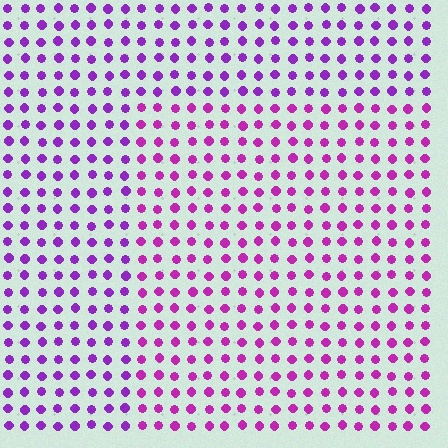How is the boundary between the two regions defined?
The boundary is defined purely by a slight shift in hue (about 25 degrees). Spacing, size, and orientation are identical on both sides.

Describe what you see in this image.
The image is filled with small purple elements in a uniform arrangement. A rectangle-shaped region is visible where the elements are tinted to a slightly different hue, forming a subtle color boundary.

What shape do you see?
I see a rectangle.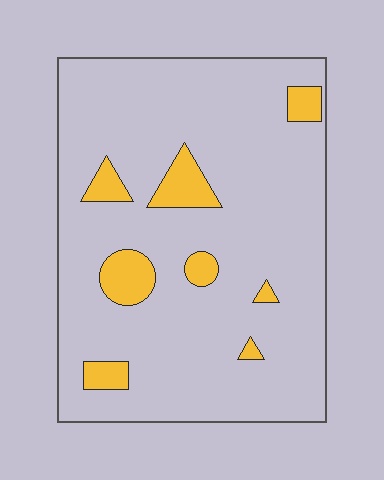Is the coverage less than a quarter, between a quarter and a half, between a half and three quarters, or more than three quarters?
Less than a quarter.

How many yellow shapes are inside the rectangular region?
8.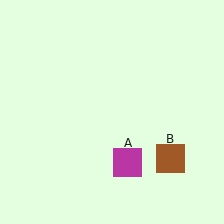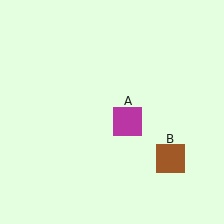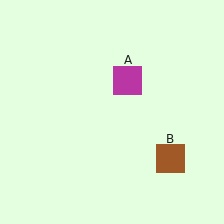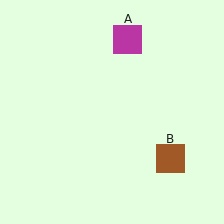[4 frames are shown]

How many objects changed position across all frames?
1 object changed position: magenta square (object A).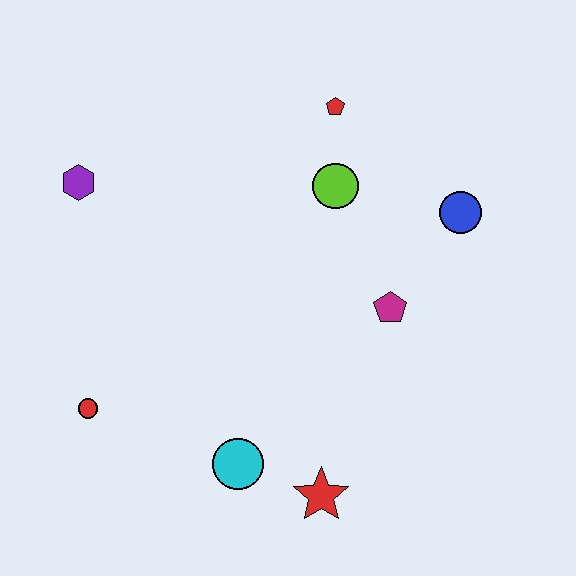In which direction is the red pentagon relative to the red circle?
The red pentagon is above the red circle.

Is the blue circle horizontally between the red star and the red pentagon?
No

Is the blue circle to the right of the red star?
Yes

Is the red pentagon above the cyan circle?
Yes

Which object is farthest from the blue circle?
The red circle is farthest from the blue circle.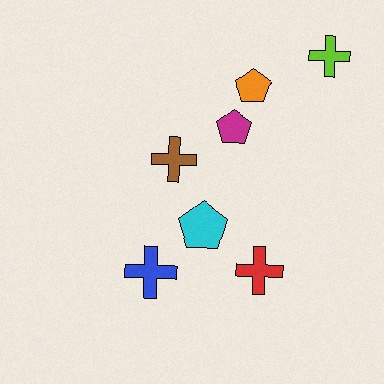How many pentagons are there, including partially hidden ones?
There are 3 pentagons.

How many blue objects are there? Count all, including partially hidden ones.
There is 1 blue object.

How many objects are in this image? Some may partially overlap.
There are 7 objects.